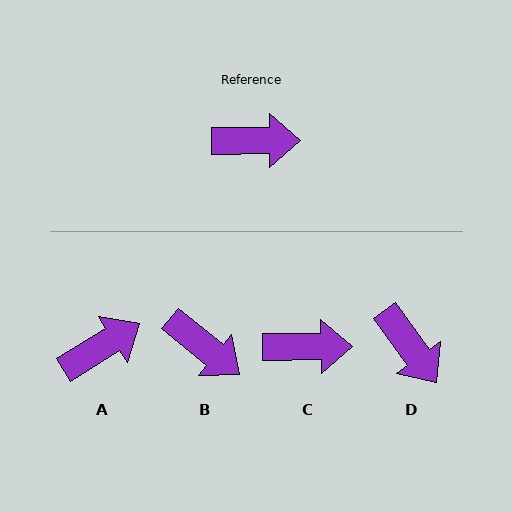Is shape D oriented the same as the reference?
No, it is off by about 55 degrees.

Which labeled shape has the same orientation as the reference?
C.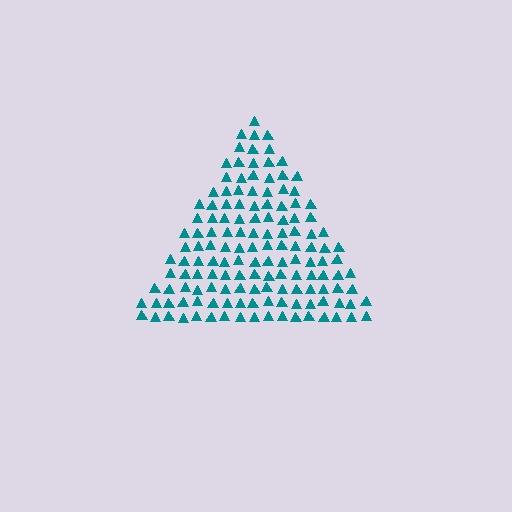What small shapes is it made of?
It is made of small triangles.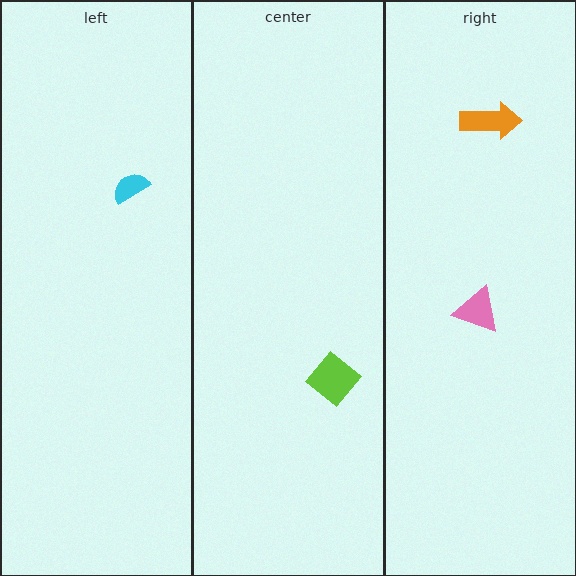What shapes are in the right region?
The orange arrow, the pink triangle.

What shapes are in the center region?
The lime diamond.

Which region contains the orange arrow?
The right region.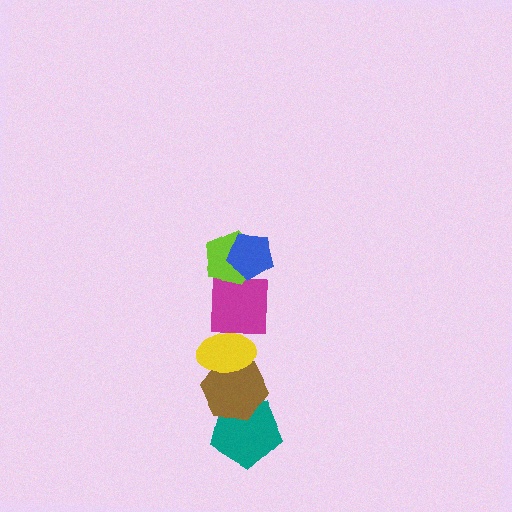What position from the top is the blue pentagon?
The blue pentagon is 1st from the top.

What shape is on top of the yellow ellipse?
The magenta square is on top of the yellow ellipse.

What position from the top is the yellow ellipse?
The yellow ellipse is 4th from the top.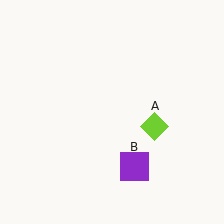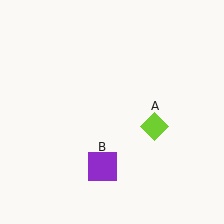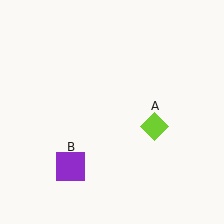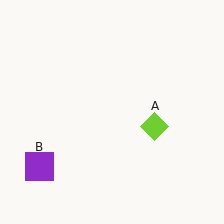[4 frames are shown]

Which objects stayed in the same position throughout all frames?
Lime diamond (object A) remained stationary.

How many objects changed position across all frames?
1 object changed position: purple square (object B).